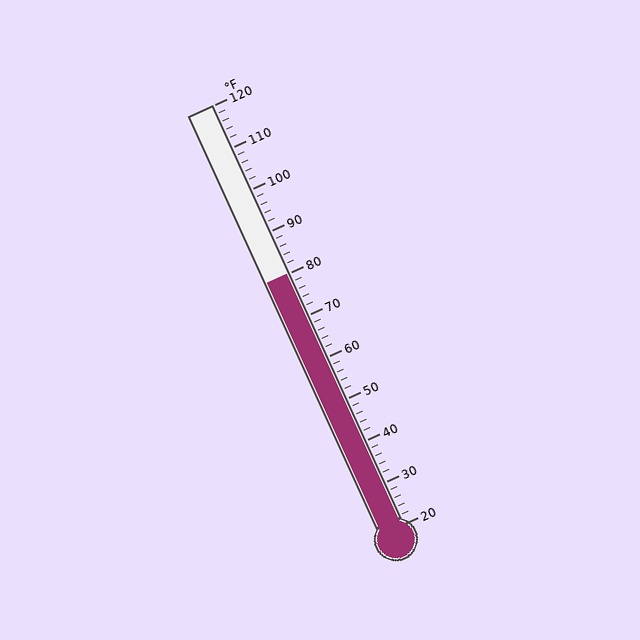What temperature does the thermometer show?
The thermometer shows approximately 80°F.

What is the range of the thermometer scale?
The thermometer scale ranges from 20°F to 120°F.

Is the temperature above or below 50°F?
The temperature is above 50°F.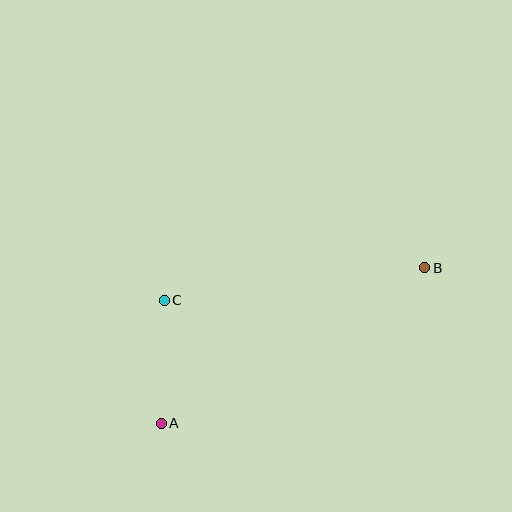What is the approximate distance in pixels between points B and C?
The distance between B and C is approximately 262 pixels.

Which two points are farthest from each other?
Points A and B are farthest from each other.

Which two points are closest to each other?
Points A and C are closest to each other.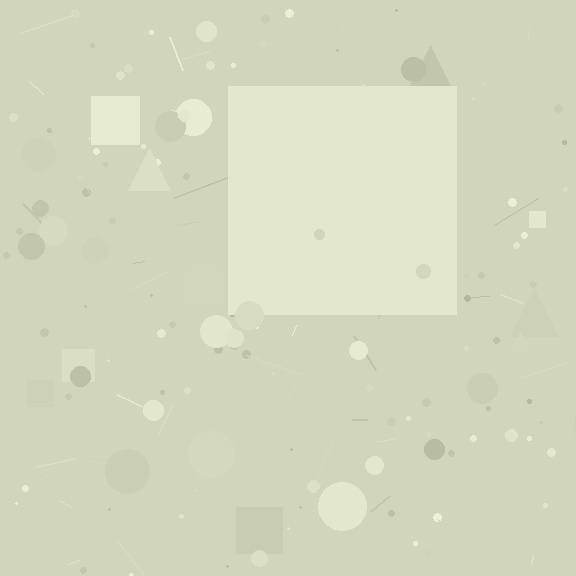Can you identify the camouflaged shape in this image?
The camouflaged shape is a square.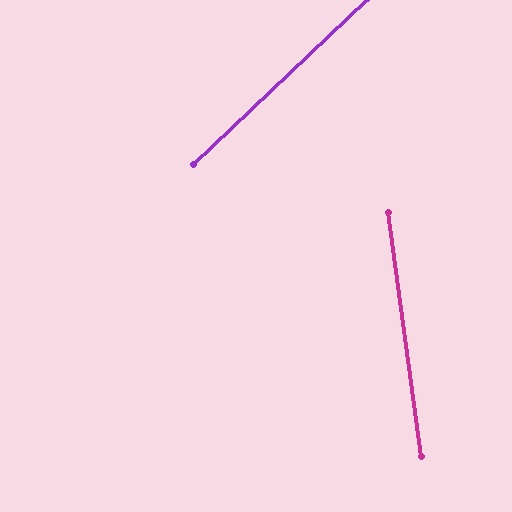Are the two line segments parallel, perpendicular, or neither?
Neither parallel nor perpendicular — they differ by about 54°.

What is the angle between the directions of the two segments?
Approximately 54 degrees.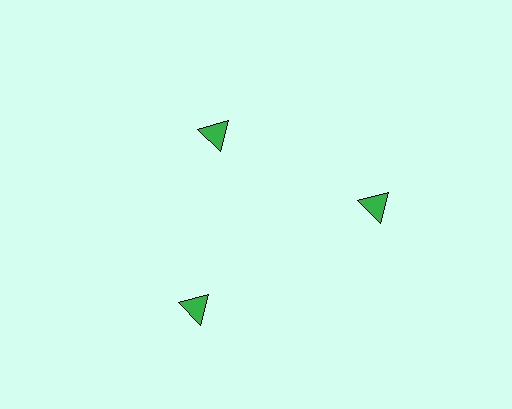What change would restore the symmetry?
The symmetry would be restored by moving it outward, back onto the ring so that all 3 triangles sit at equal angles and equal distance from the center.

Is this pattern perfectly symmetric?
No. The 3 green triangles are arranged in a ring, but one element near the 11 o'clock position is pulled inward toward the center, breaking the 3-fold rotational symmetry.